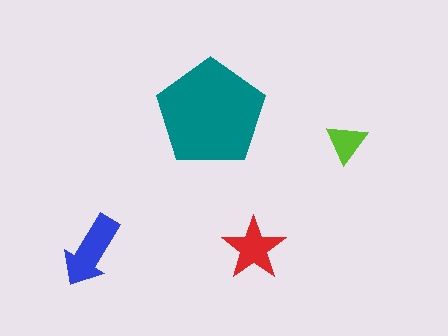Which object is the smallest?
The lime triangle.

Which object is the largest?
The teal pentagon.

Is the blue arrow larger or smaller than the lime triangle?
Larger.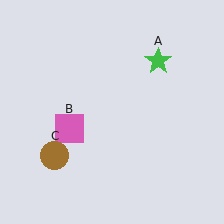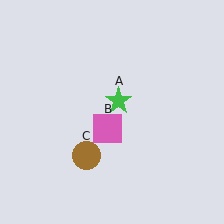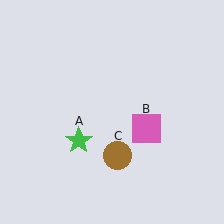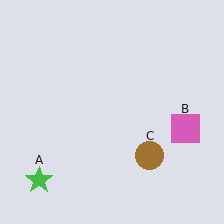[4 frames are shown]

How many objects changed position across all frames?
3 objects changed position: green star (object A), pink square (object B), brown circle (object C).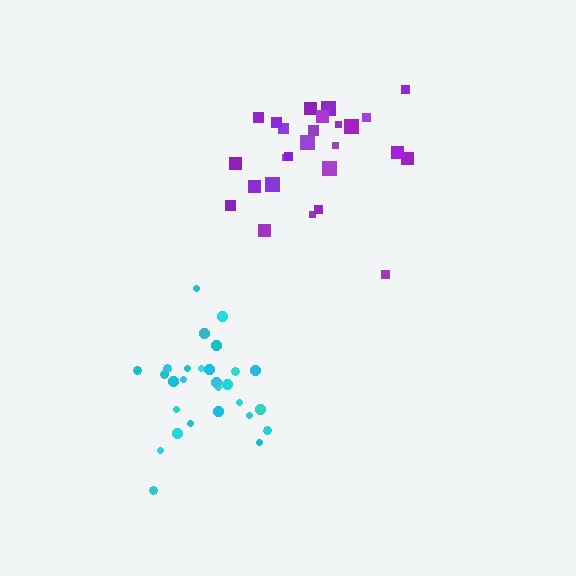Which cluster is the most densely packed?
Cyan.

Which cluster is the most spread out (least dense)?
Purple.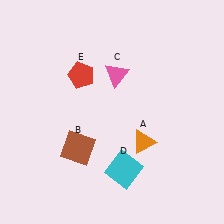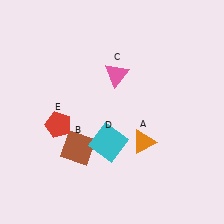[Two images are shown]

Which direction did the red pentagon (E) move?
The red pentagon (E) moved down.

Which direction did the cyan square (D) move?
The cyan square (D) moved up.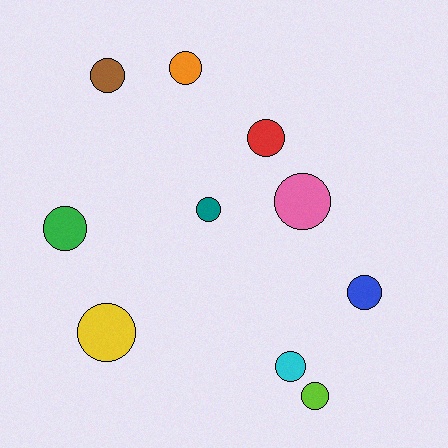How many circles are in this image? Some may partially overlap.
There are 10 circles.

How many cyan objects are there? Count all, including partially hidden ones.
There is 1 cyan object.